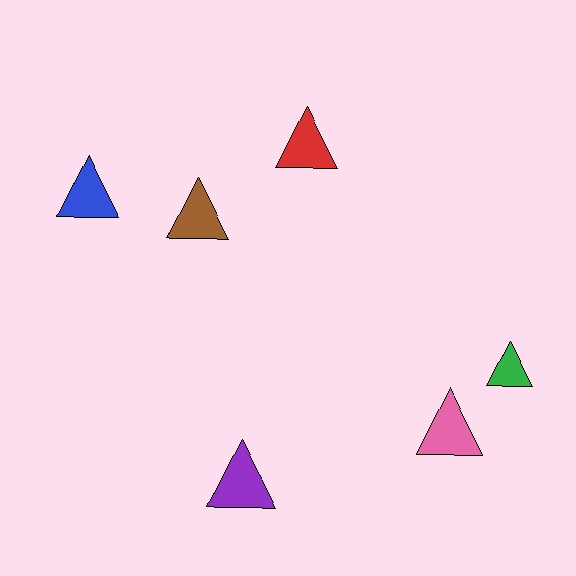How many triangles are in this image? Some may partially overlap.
There are 6 triangles.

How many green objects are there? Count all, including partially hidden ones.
There is 1 green object.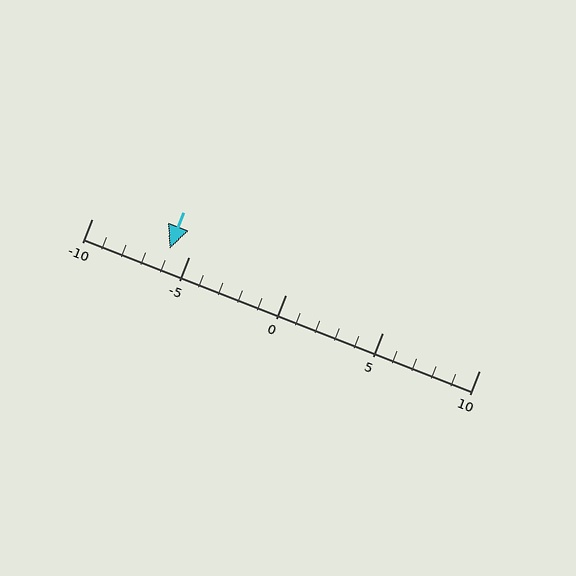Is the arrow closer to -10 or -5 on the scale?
The arrow is closer to -5.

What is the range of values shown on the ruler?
The ruler shows values from -10 to 10.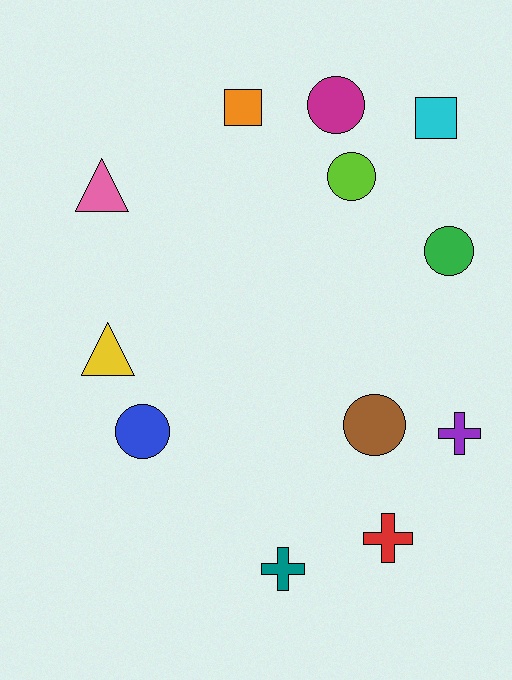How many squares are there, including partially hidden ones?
There are 2 squares.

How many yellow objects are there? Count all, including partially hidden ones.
There is 1 yellow object.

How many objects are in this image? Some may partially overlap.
There are 12 objects.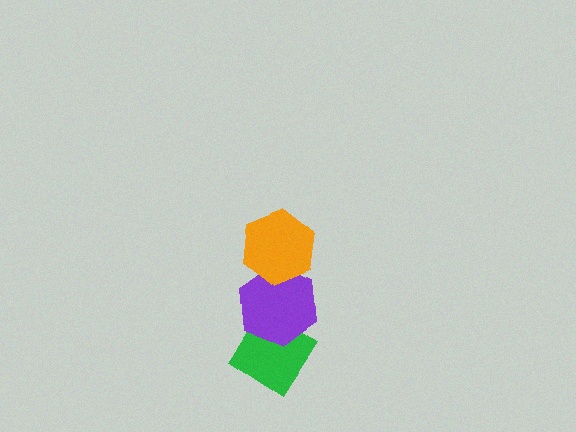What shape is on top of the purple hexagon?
The orange hexagon is on top of the purple hexagon.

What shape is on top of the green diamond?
The purple hexagon is on top of the green diamond.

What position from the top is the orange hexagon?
The orange hexagon is 1st from the top.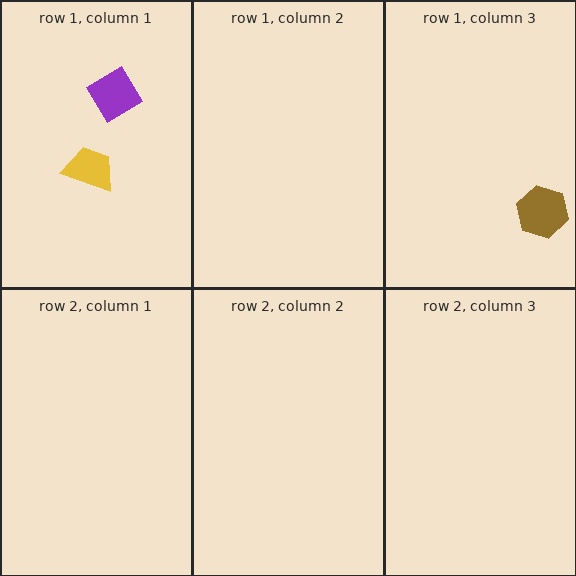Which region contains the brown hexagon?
The row 1, column 3 region.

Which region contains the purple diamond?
The row 1, column 1 region.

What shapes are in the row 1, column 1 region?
The purple diamond, the yellow trapezoid.